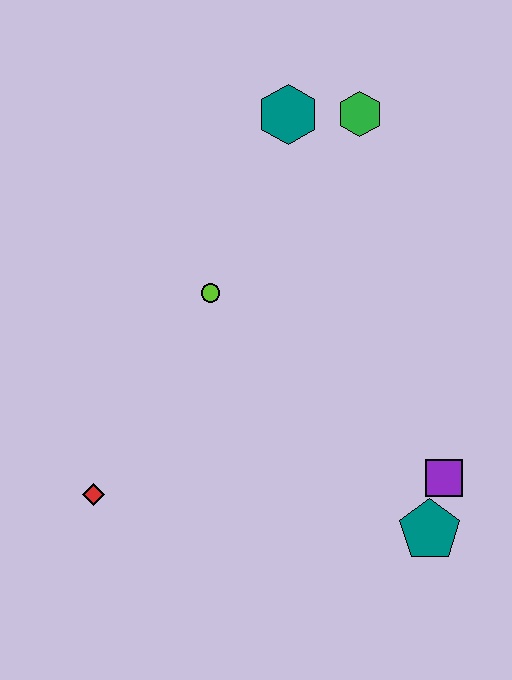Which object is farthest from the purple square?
The teal hexagon is farthest from the purple square.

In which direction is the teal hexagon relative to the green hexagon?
The teal hexagon is to the left of the green hexagon.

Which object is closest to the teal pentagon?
The purple square is closest to the teal pentagon.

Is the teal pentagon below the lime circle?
Yes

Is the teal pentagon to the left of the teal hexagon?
No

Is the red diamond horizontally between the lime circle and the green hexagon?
No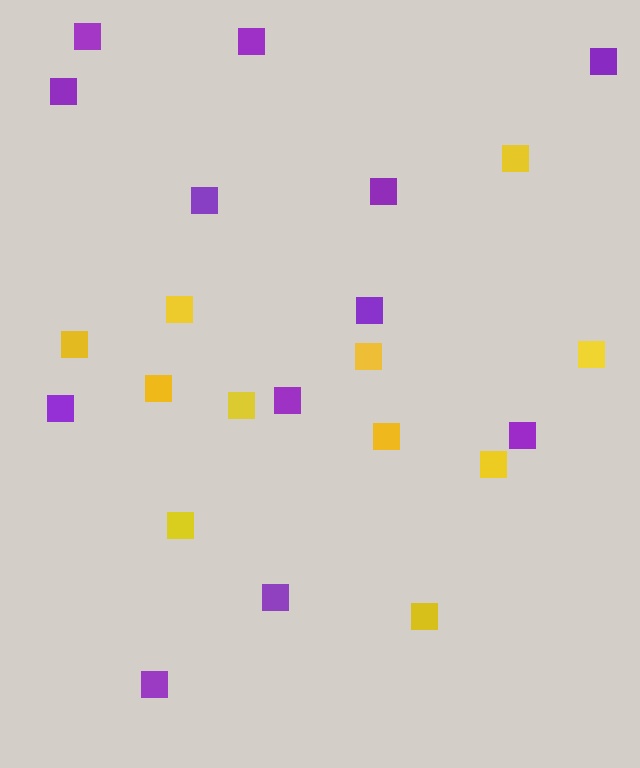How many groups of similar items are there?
There are 2 groups: one group of purple squares (12) and one group of yellow squares (11).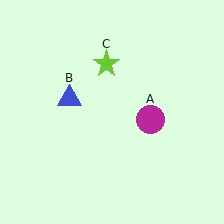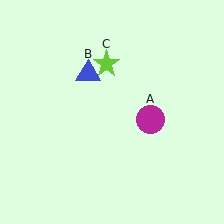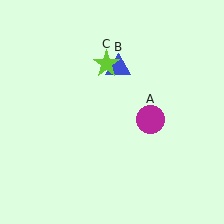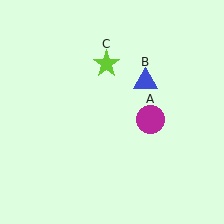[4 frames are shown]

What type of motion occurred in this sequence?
The blue triangle (object B) rotated clockwise around the center of the scene.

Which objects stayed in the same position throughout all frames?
Magenta circle (object A) and lime star (object C) remained stationary.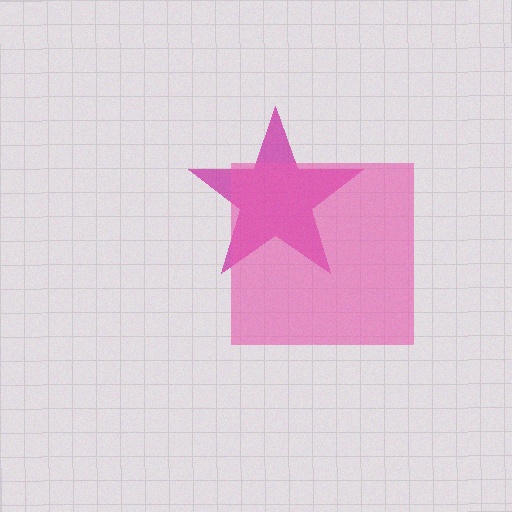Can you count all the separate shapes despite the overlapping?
Yes, there are 2 separate shapes.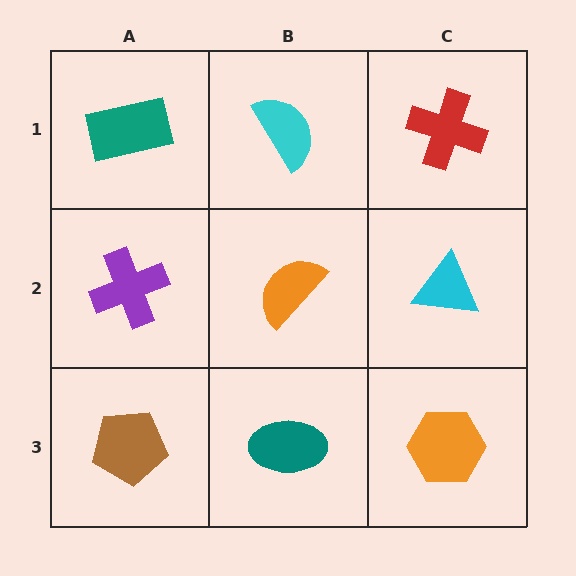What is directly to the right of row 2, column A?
An orange semicircle.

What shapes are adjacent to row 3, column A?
A purple cross (row 2, column A), a teal ellipse (row 3, column B).